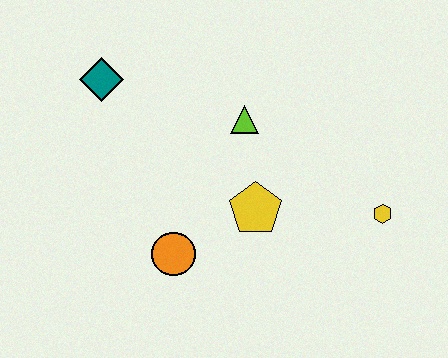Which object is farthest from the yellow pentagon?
The teal diamond is farthest from the yellow pentagon.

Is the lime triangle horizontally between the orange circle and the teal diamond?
No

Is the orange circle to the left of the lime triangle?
Yes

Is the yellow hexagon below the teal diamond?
Yes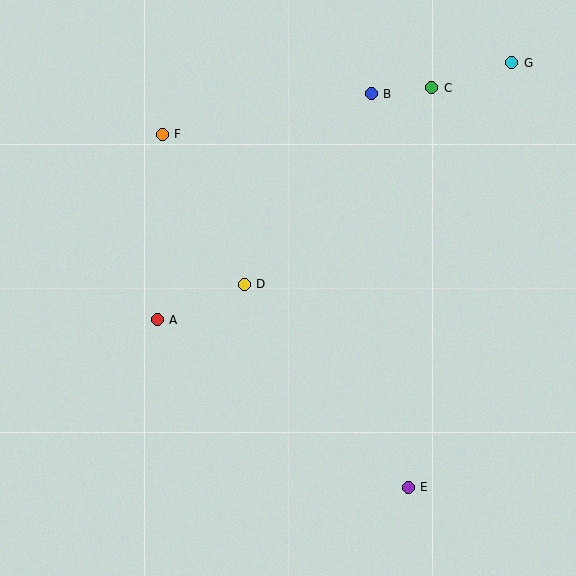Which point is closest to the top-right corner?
Point G is closest to the top-right corner.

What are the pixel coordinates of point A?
Point A is at (157, 320).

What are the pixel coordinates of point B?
Point B is at (371, 94).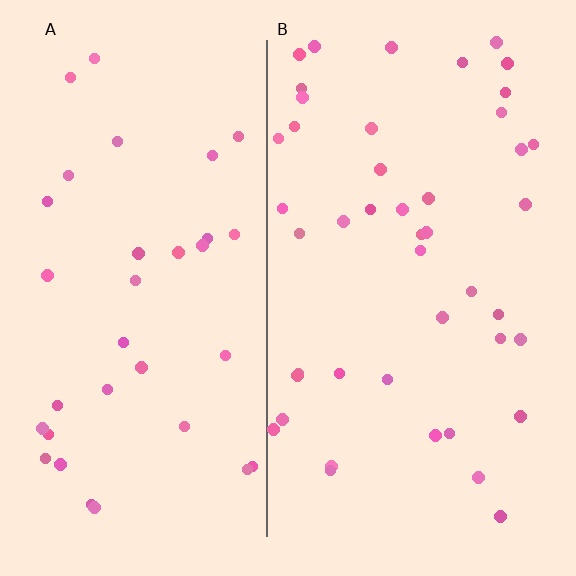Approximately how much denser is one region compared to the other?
Approximately 1.3× — region B over region A.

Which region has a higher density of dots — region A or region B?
B (the right).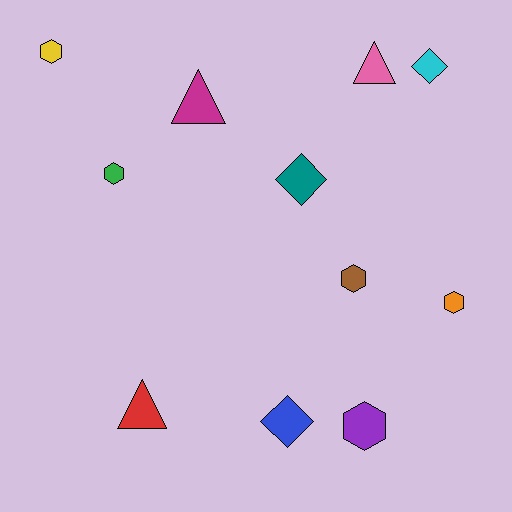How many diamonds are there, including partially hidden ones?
There are 3 diamonds.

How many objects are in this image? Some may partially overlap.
There are 11 objects.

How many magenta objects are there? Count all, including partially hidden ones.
There is 1 magenta object.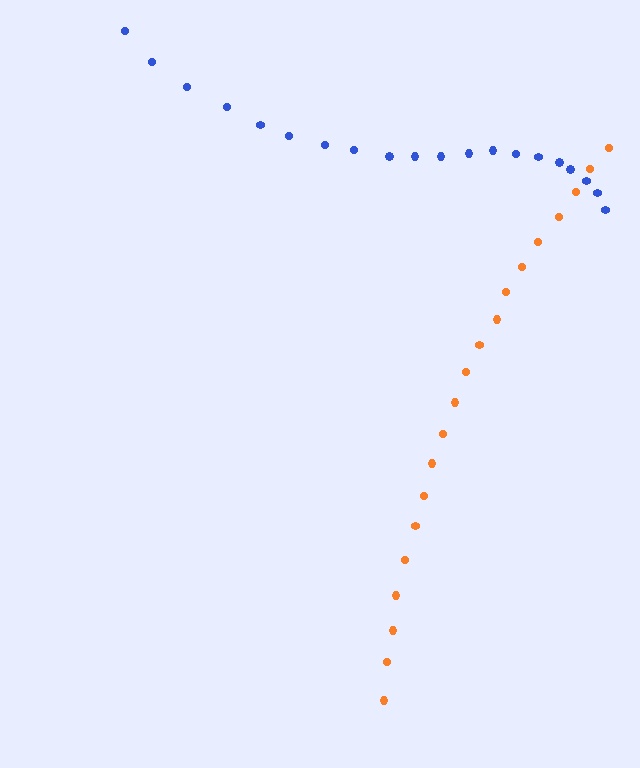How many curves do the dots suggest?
There are 2 distinct paths.